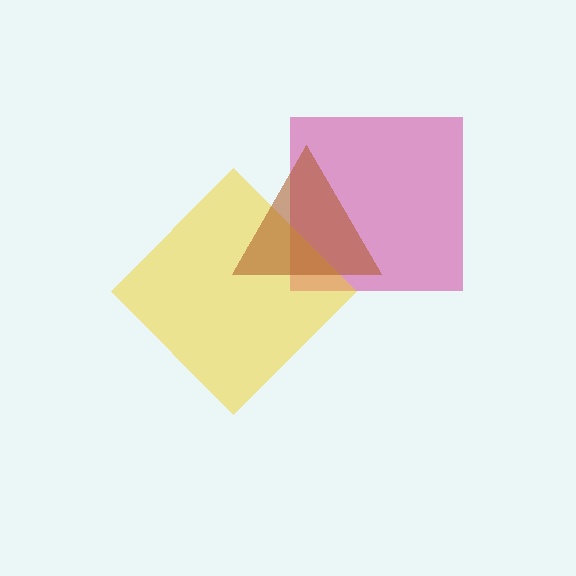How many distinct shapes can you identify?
There are 3 distinct shapes: a magenta square, a yellow diamond, a brown triangle.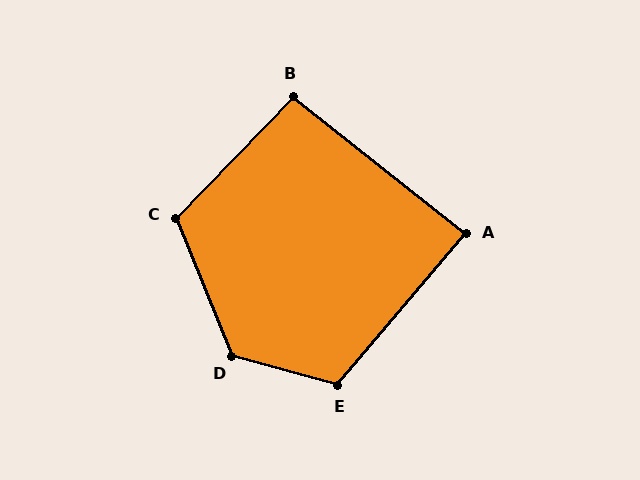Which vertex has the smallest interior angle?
A, at approximately 88 degrees.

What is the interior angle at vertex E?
Approximately 115 degrees (obtuse).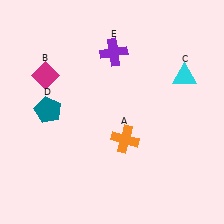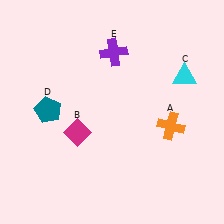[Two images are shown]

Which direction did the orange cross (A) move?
The orange cross (A) moved right.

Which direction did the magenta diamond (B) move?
The magenta diamond (B) moved down.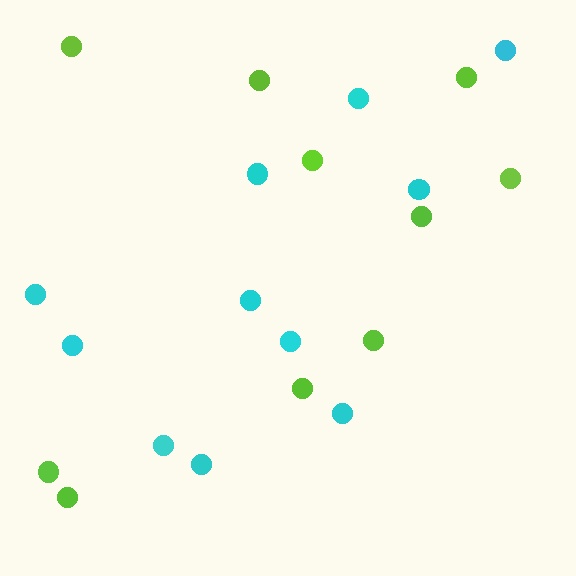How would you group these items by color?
There are 2 groups: one group of lime circles (10) and one group of cyan circles (11).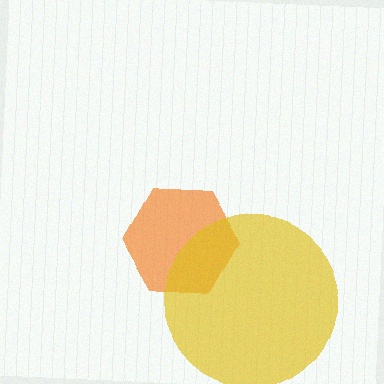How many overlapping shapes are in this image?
There are 2 overlapping shapes in the image.